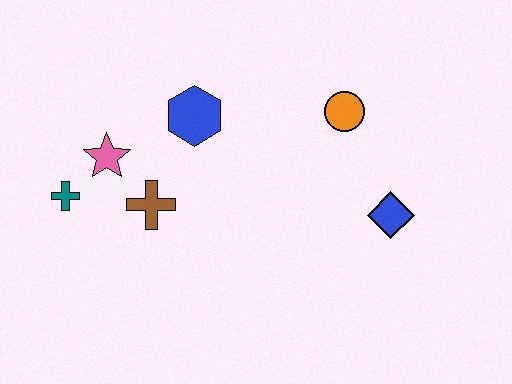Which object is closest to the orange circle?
The blue diamond is closest to the orange circle.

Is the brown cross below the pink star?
Yes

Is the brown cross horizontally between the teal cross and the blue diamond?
Yes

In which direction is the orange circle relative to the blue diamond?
The orange circle is above the blue diamond.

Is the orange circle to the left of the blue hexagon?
No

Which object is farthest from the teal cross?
The blue diamond is farthest from the teal cross.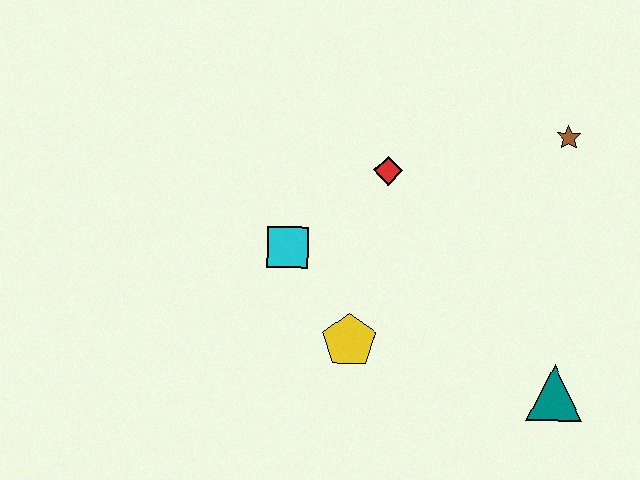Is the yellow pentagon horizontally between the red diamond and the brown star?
No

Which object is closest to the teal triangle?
The yellow pentagon is closest to the teal triangle.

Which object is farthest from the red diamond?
The teal triangle is farthest from the red diamond.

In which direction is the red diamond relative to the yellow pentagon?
The red diamond is above the yellow pentagon.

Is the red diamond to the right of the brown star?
No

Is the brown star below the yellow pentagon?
No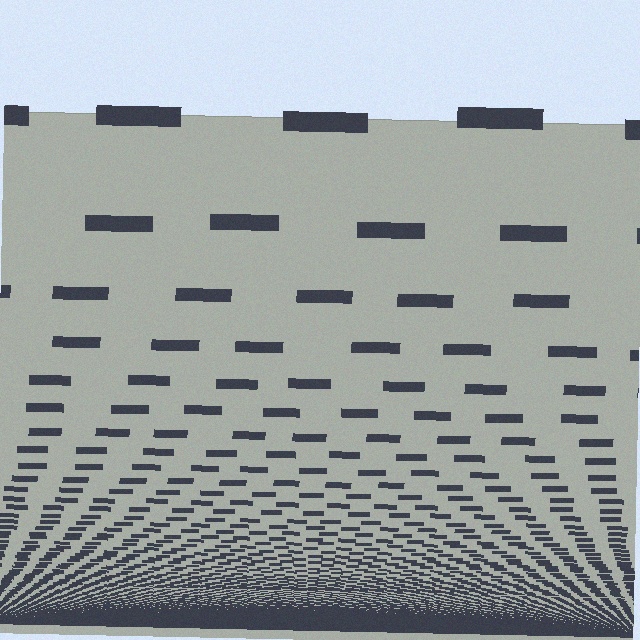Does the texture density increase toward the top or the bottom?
Density increases toward the bottom.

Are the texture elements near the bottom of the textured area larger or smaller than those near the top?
Smaller. The gradient is inverted — elements near the bottom are smaller and denser.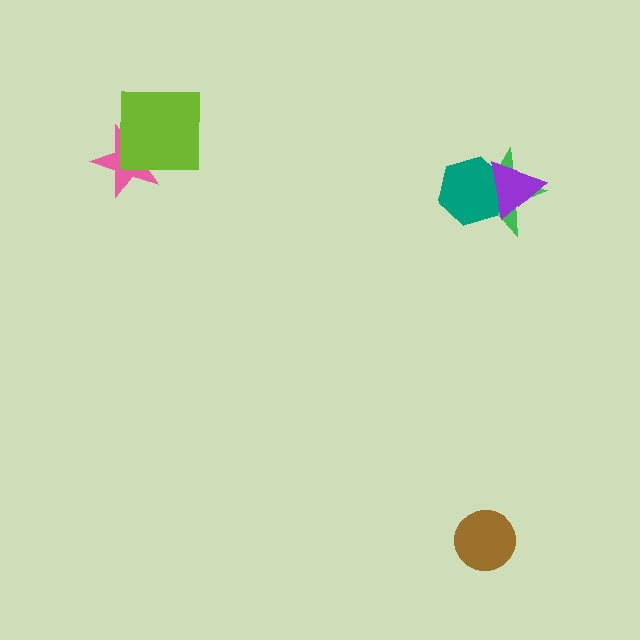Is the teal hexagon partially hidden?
Yes, it is partially covered by another shape.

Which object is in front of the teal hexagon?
The purple triangle is in front of the teal hexagon.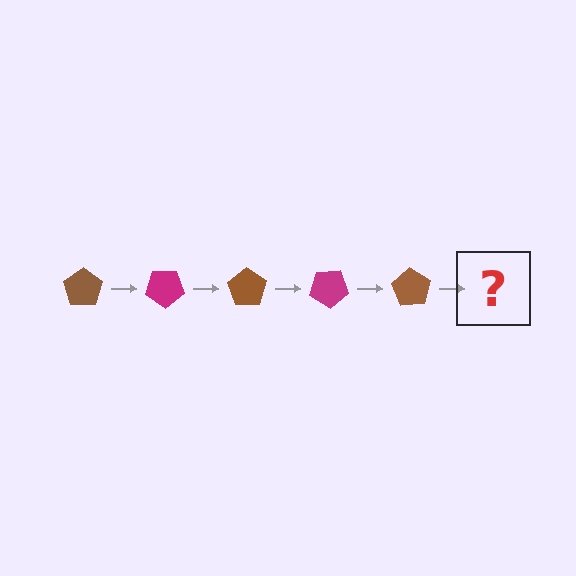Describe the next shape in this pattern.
It should be a magenta pentagon, rotated 175 degrees from the start.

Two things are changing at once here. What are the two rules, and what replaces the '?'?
The two rules are that it rotates 35 degrees each step and the color cycles through brown and magenta. The '?' should be a magenta pentagon, rotated 175 degrees from the start.